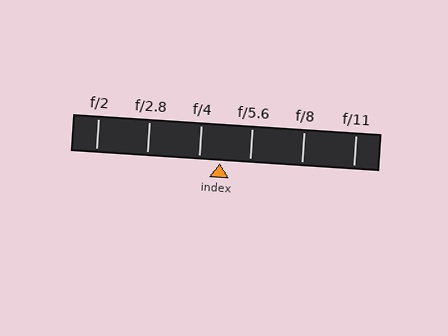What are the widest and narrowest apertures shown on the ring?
The widest aperture shown is f/2 and the narrowest is f/11.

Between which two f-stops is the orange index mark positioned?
The index mark is between f/4 and f/5.6.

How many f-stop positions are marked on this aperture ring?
There are 6 f-stop positions marked.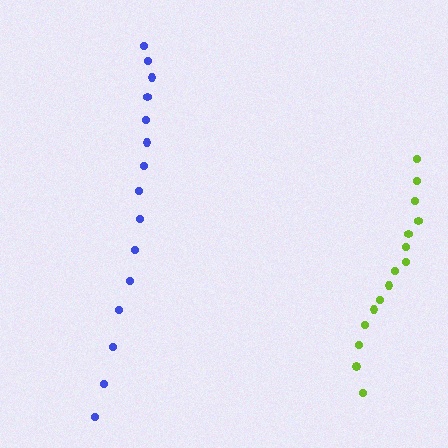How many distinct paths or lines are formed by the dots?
There are 2 distinct paths.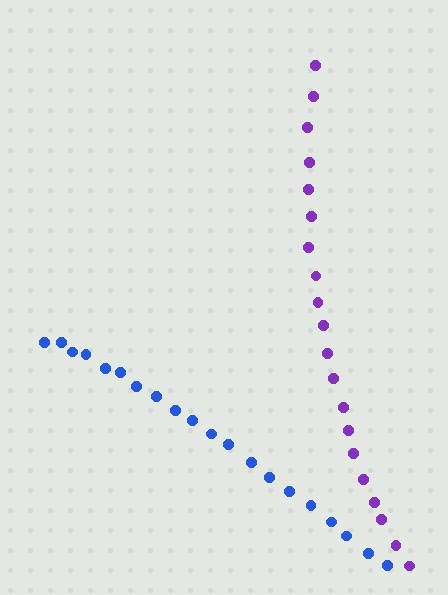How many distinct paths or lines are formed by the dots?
There are 2 distinct paths.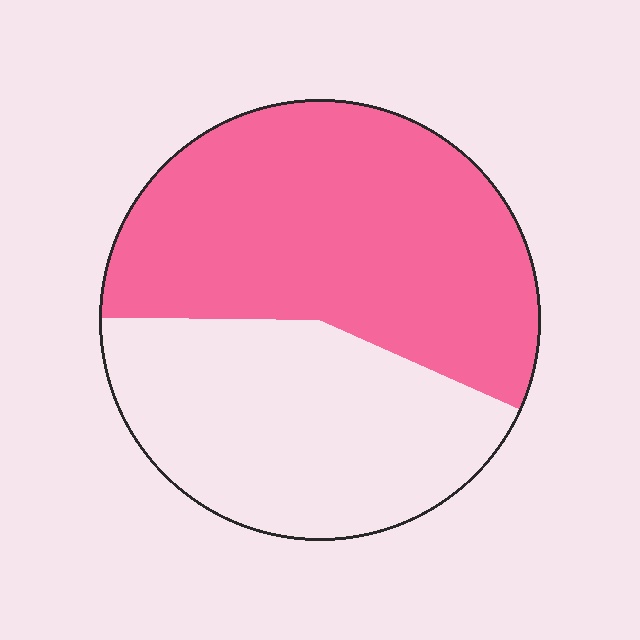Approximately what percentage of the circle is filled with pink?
Approximately 55%.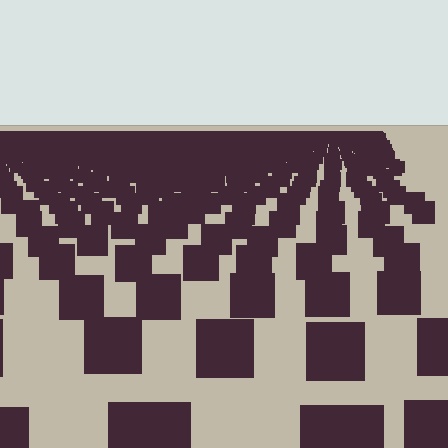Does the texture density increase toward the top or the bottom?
Density increases toward the top.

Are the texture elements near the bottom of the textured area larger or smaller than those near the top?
Larger. Near the bottom, elements are closer to the viewer and appear at a bigger on-screen size.